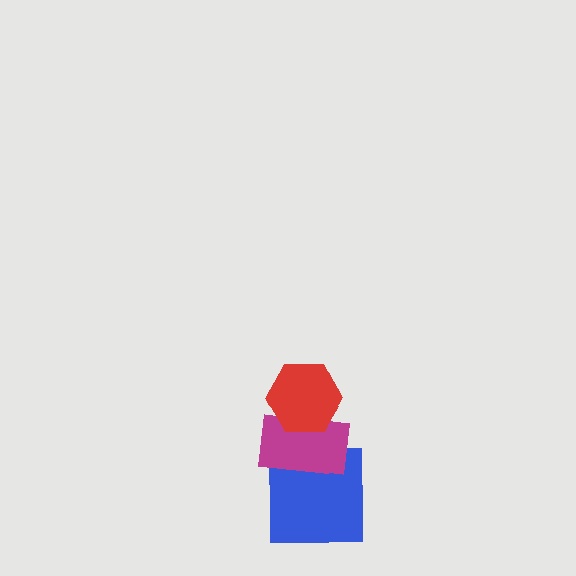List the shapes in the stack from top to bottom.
From top to bottom: the red hexagon, the magenta rectangle, the blue square.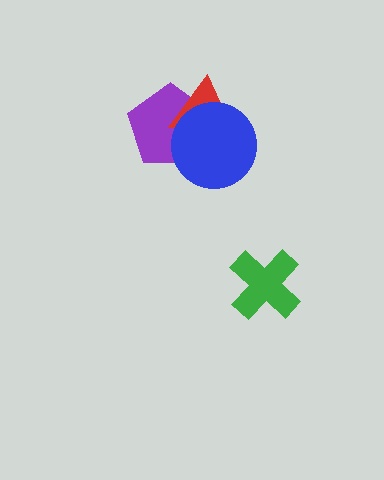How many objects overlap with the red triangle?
2 objects overlap with the red triangle.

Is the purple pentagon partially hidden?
Yes, it is partially covered by another shape.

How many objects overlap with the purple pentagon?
2 objects overlap with the purple pentagon.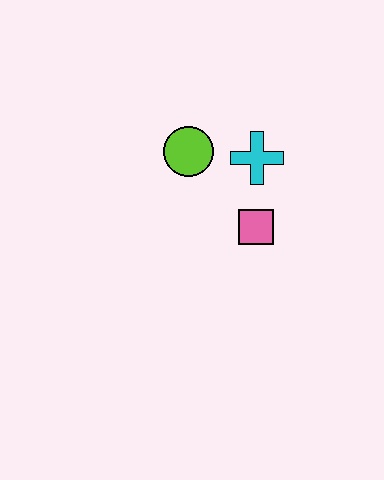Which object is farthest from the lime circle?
The pink square is farthest from the lime circle.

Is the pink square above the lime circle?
No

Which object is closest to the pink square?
The cyan cross is closest to the pink square.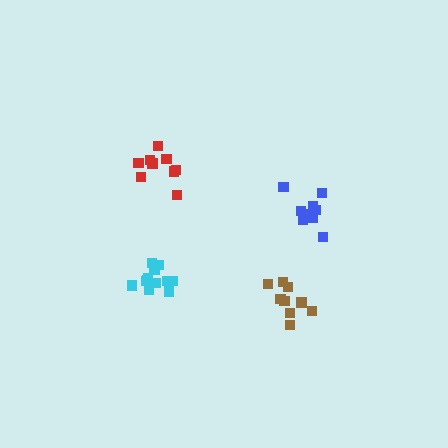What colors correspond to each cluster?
The clusters are colored: cyan, brown, blue, red.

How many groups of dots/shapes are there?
There are 4 groups.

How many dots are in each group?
Group 1: 12 dots, Group 2: 9 dots, Group 3: 9 dots, Group 4: 10 dots (40 total).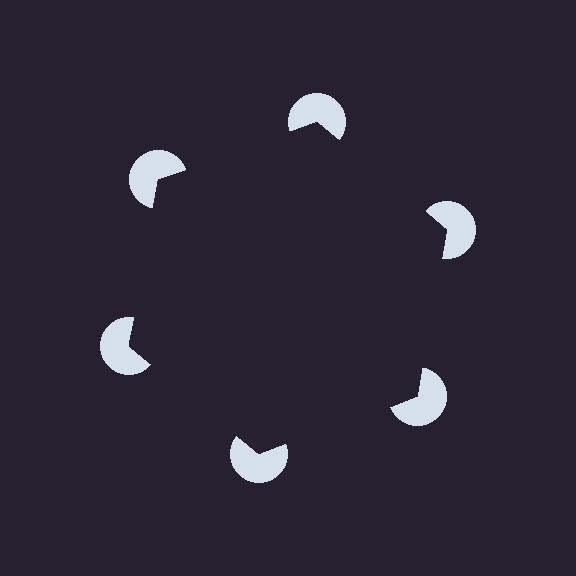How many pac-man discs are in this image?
There are 6 — one at each vertex of the illusory hexagon.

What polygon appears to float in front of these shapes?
An illusory hexagon — its edges are inferred from the aligned wedge cuts in the pac-man discs, not physically drawn.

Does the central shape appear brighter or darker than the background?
It typically appears slightly darker than the background, even though no actual brightness change is drawn.